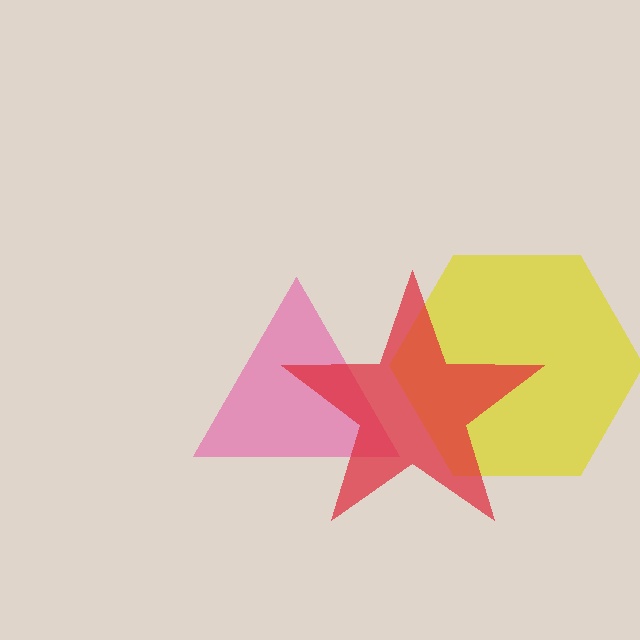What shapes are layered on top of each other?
The layered shapes are: a pink triangle, a yellow hexagon, a red star.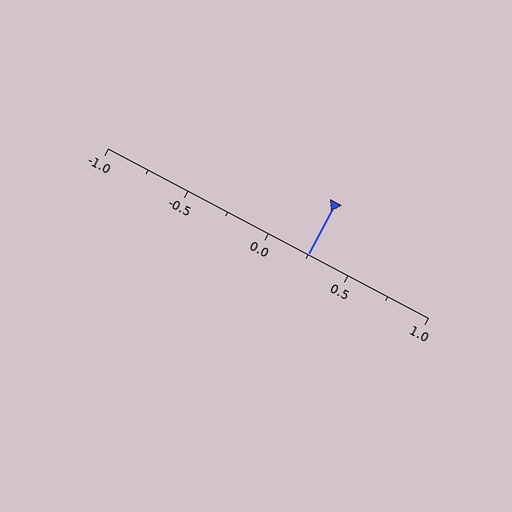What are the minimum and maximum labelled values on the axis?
The axis runs from -1.0 to 1.0.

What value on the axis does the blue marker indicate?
The marker indicates approximately 0.25.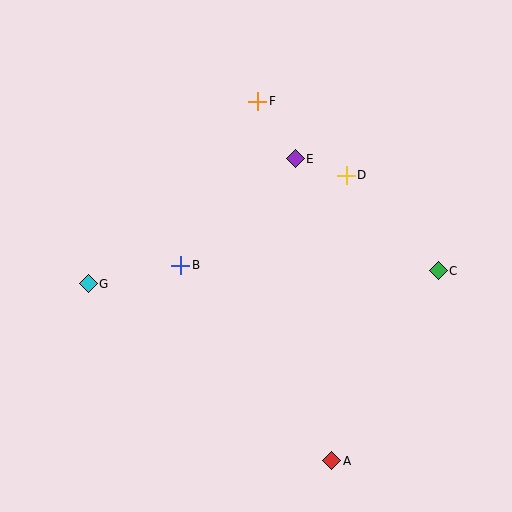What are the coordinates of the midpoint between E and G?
The midpoint between E and G is at (192, 221).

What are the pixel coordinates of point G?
Point G is at (88, 284).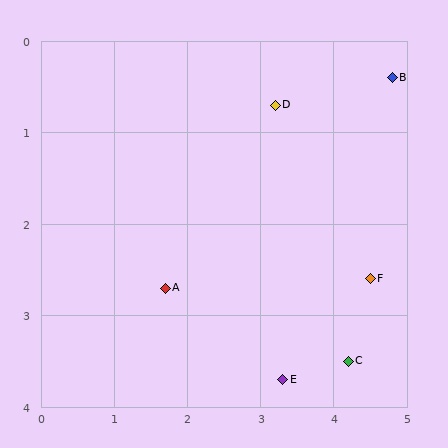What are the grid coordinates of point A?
Point A is at approximately (1.7, 2.7).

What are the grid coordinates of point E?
Point E is at approximately (3.3, 3.7).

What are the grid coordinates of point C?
Point C is at approximately (4.2, 3.5).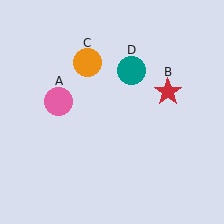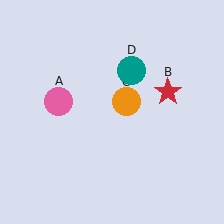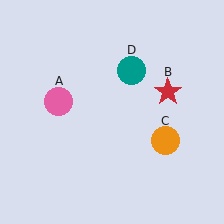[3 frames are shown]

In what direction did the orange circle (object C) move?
The orange circle (object C) moved down and to the right.